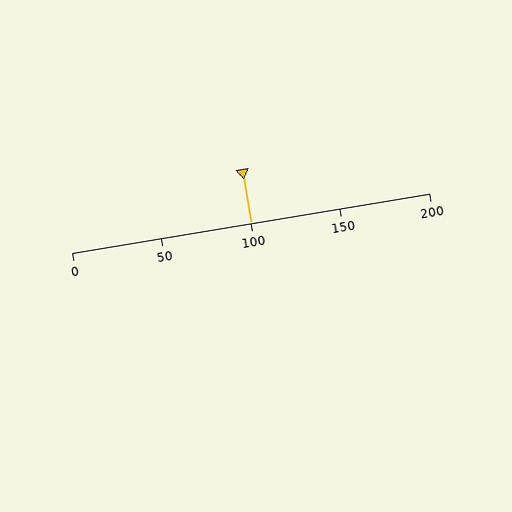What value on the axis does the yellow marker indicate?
The marker indicates approximately 100.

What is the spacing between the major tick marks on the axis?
The major ticks are spaced 50 apart.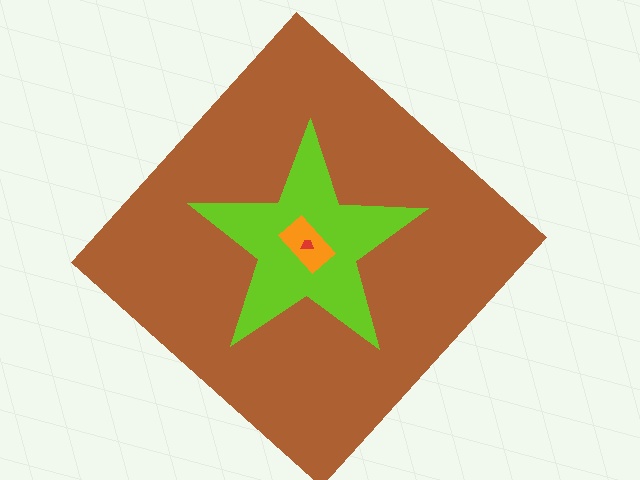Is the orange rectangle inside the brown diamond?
Yes.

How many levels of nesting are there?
4.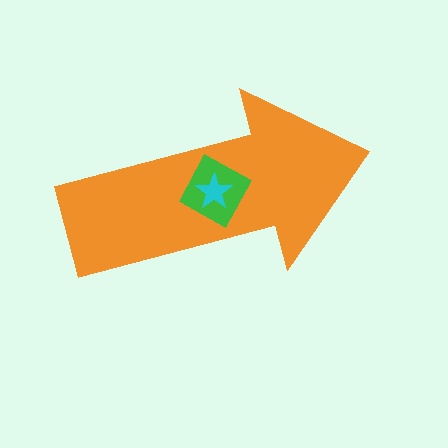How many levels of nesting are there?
3.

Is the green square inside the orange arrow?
Yes.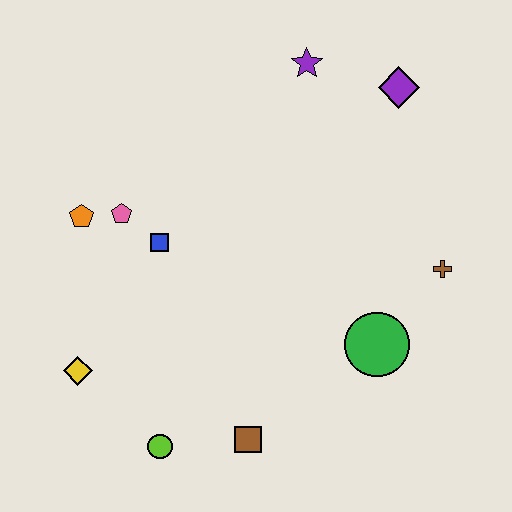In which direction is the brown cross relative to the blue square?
The brown cross is to the right of the blue square.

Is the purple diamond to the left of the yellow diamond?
No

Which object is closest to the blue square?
The pink pentagon is closest to the blue square.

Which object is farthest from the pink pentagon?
The brown cross is farthest from the pink pentagon.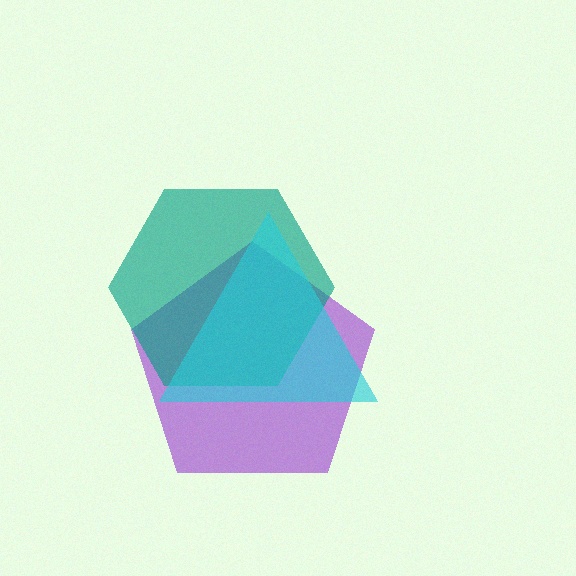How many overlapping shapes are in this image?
There are 3 overlapping shapes in the image.